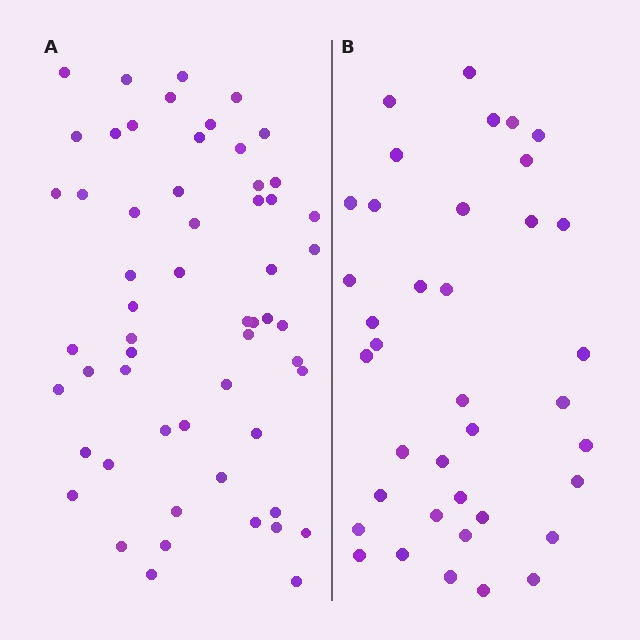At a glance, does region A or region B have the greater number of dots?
Region A (the left region) has more dots.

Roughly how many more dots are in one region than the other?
Region A has approximately 20 more dots than region B.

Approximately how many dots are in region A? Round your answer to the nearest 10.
About 60 dots. (The exact count is 57, which rounds to 60.)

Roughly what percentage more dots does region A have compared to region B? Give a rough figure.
About 50% more.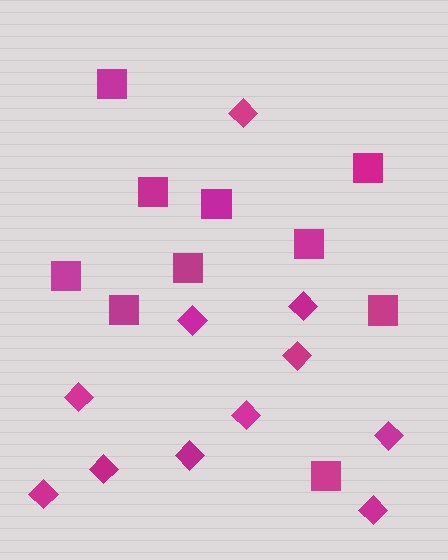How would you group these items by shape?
There are 2 groups: one group of diamonds (11) and one group of squares (10).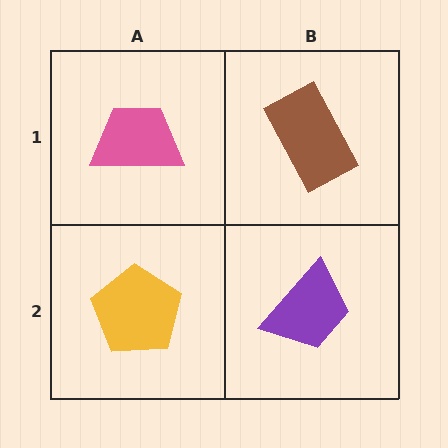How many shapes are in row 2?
2 shapes.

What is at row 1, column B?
A brown rectangle.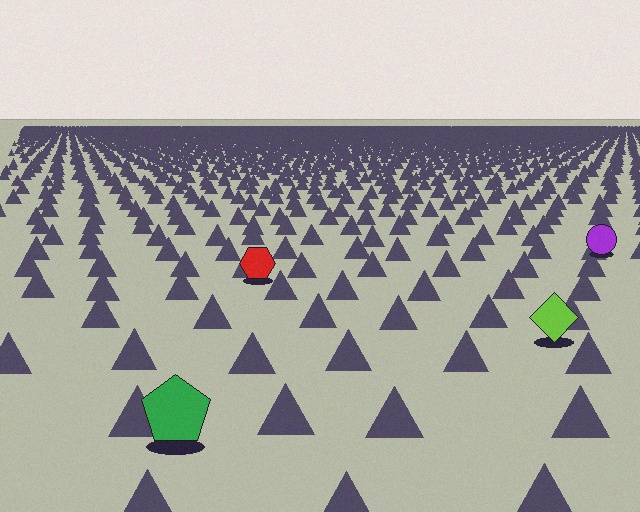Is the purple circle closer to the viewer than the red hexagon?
No. The red hexagon is closer — you can tell from the texture gradient: the ground texture is coarser near it.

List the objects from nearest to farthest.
From nearest to farthest: the green pentagon, the lime diamond, the red hexagon, the purple circle.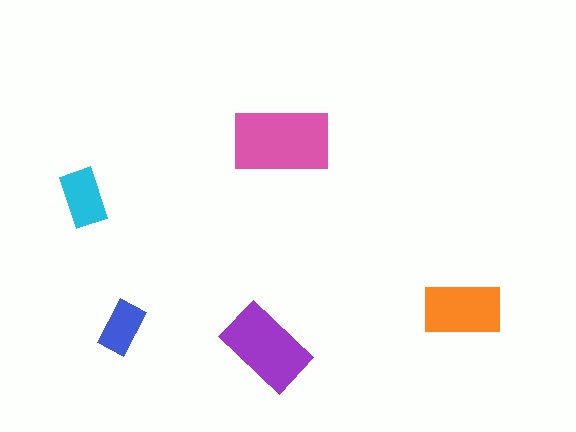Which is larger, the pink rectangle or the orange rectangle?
The pink one.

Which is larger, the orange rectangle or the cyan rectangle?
The orange one.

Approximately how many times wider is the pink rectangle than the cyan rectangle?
About 1.5 times wider.